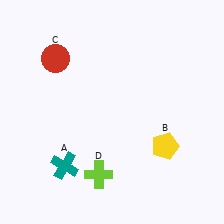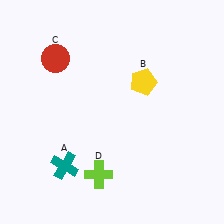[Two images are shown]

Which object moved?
The yellow pentagon (B) moved up.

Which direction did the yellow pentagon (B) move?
The yellow pentagon (B) moved up.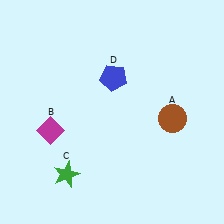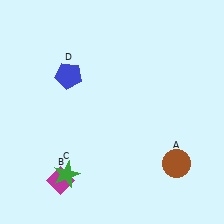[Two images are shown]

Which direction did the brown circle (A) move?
The brown circle (A) moved down.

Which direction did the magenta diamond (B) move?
The magenta diamond (B) moved down.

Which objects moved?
The objects that moved are: the brown circle (A), the magenta diamond (B), the blue pentagon (D).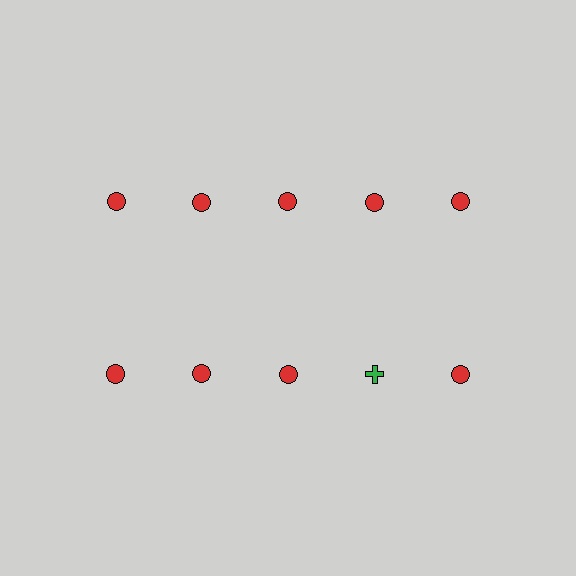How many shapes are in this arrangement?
There are 10 shapes arranged in a grid pattern.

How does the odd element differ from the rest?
It differs in both color (green instead of red) and shape (cross instead of circle).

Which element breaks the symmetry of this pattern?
The green cross in the second row, second from right column breaks the symmetry. All other shapes are red circles.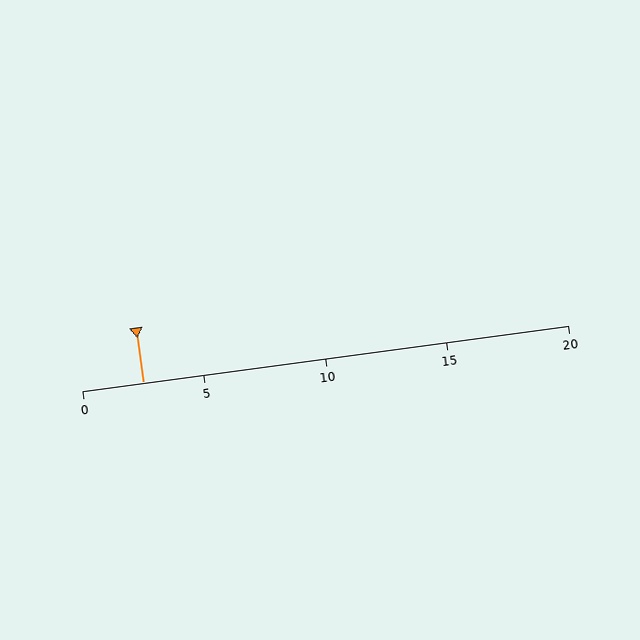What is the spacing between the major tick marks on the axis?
The major ticks are spaced 5 apart.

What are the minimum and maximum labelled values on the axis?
The axis runs from 0 to 20.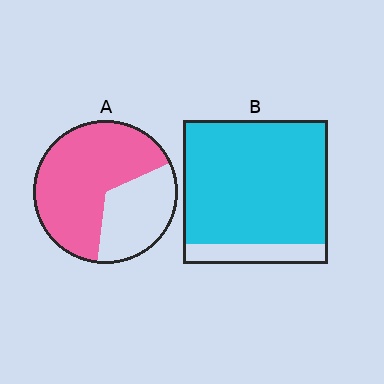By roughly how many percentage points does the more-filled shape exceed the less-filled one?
By roughly 20 percentage points (B over A).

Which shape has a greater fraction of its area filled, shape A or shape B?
Shape B.